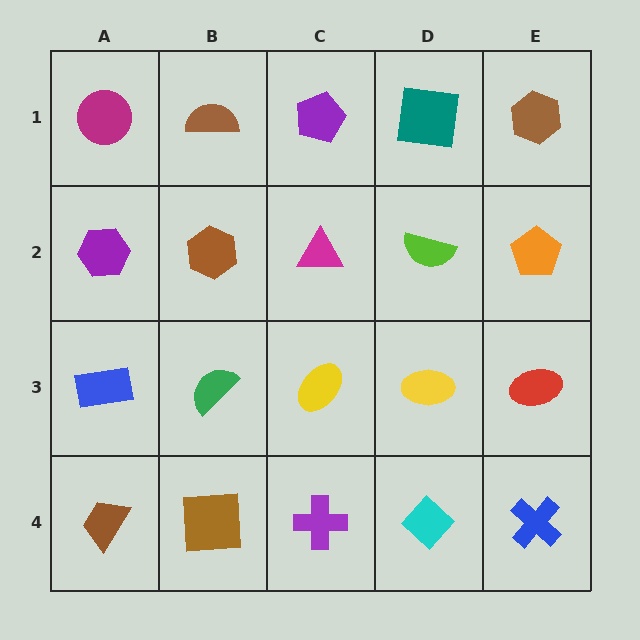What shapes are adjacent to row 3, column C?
A magenta triangle (row 2, column C), a purple cross (row 4, column C), a green semicircle (row 3, column B), a yellow ellipse (row 3, column D).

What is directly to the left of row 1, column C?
A brown semicircle.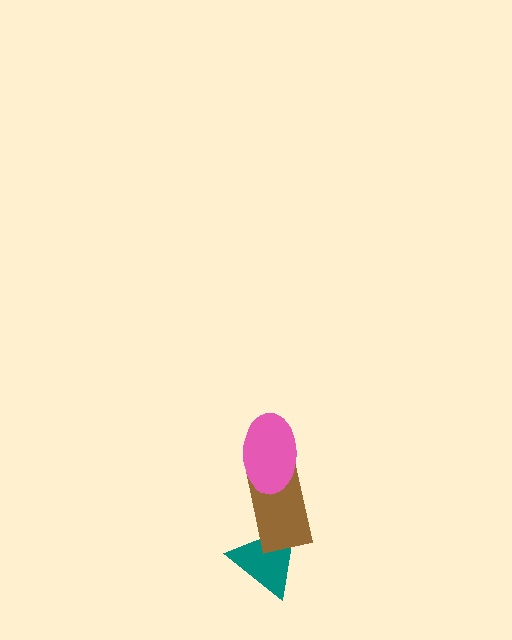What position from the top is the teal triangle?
The teal triangle is 3rd from the top.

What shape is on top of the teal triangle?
The brown rectangle is on top of the teal triangle.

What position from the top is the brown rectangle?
The brown rectangle is 2nd from the top.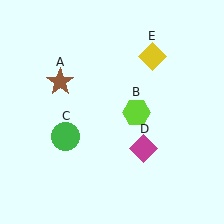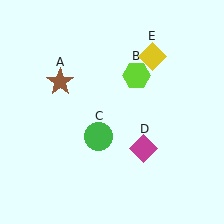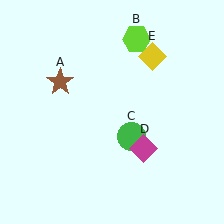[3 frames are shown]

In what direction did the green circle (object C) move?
The green circle (object C) moved right.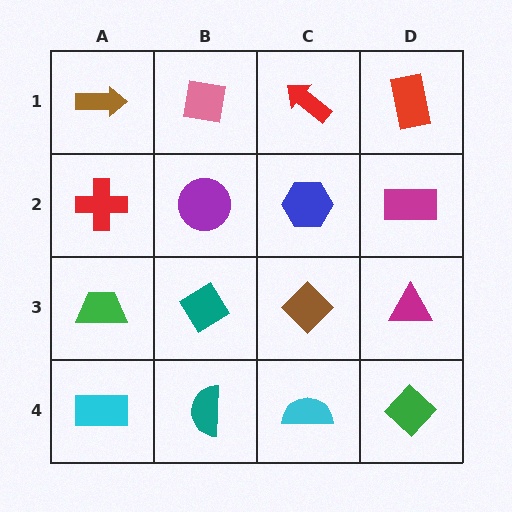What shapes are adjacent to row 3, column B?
A purple circle (row 2, column B), a teal semicircle (row 4, column B), a green trapezoid (row 3, column A), a brown diamond (row 3, column C).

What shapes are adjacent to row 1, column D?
A magenta rectangle (row 2, column D), a red arrow (row 1, column C).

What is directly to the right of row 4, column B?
A cyan semicircle.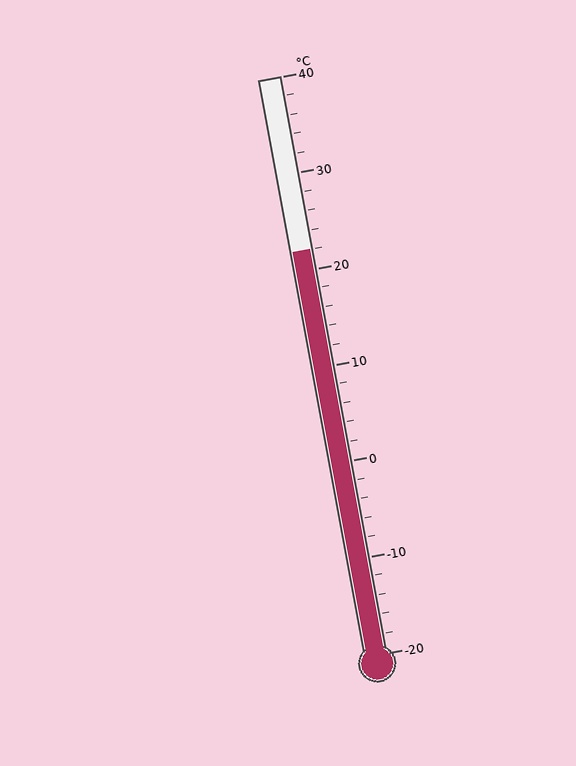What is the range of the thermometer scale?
The thermometer scale ranges from -20°C to 40°C.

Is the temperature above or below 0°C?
The temperature is above 0°C.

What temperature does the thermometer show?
The thermometer shows approximately 22°C.